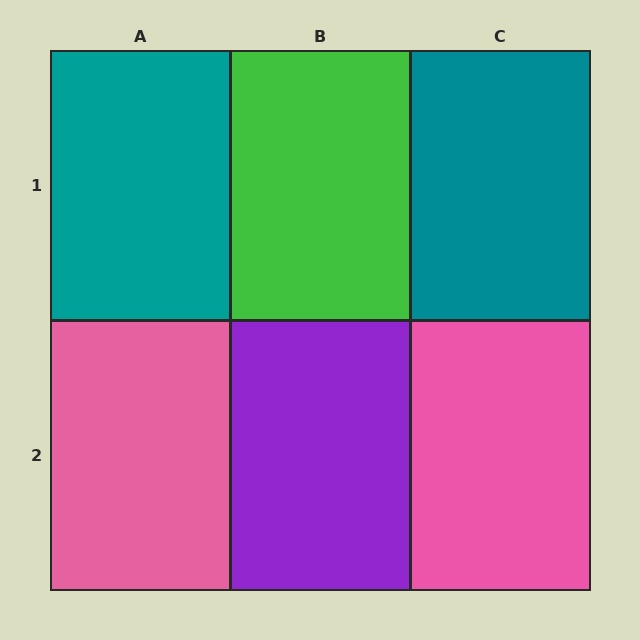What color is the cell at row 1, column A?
Teal.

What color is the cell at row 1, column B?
Green.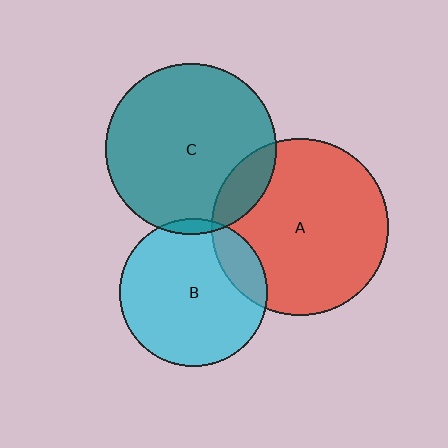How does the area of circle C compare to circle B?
Approximately 1.3 times.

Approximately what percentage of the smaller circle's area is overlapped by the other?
Approximately 15%.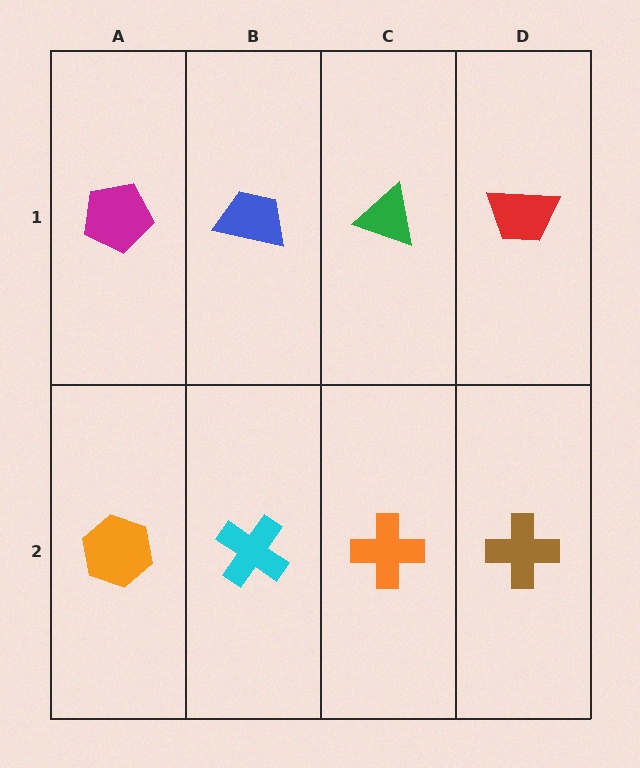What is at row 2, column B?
A cyan cross.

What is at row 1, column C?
A green triangle.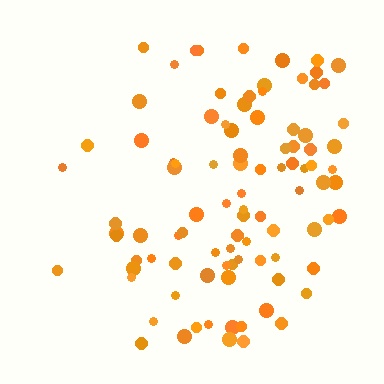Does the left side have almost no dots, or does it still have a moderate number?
Still a moderate number, just noticeably fewer than the right.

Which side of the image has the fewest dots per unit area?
The left.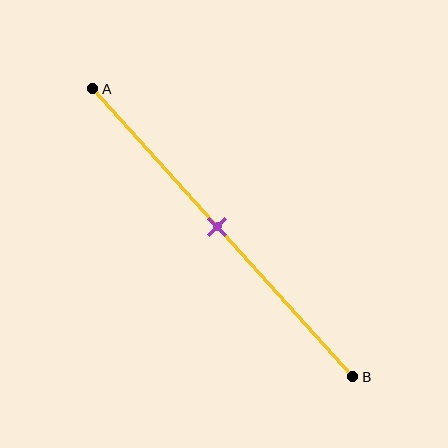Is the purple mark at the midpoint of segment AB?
Yes, the mark is approximately at the midpoint.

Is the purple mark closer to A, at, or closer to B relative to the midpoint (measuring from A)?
The purple mark is approximately at the midpoint of segment AB.